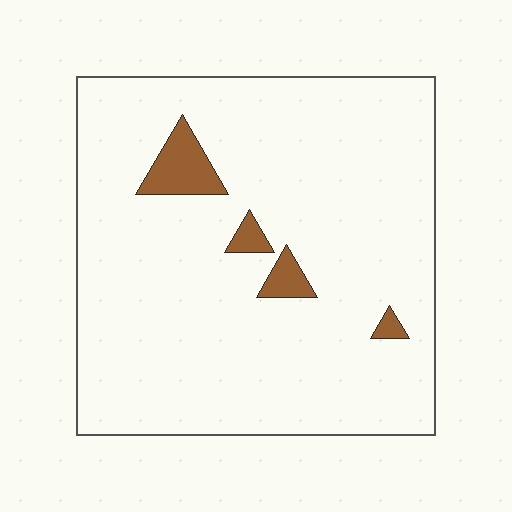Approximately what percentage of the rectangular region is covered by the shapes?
Approximately 5%.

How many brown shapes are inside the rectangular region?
4.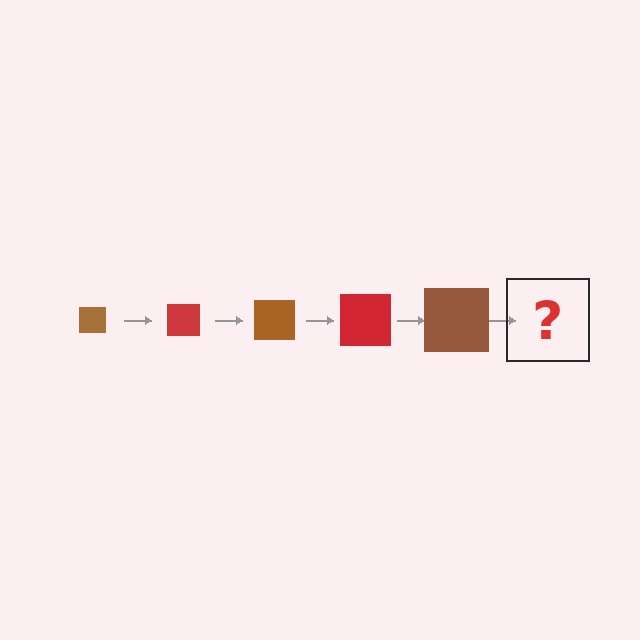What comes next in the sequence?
The next element should be a red square, larger than the previous one.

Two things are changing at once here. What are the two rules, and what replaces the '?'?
The two rules are that the square grows larger each step and the color cycles through brown and red. The '?' should be a red square, larger than the previous one.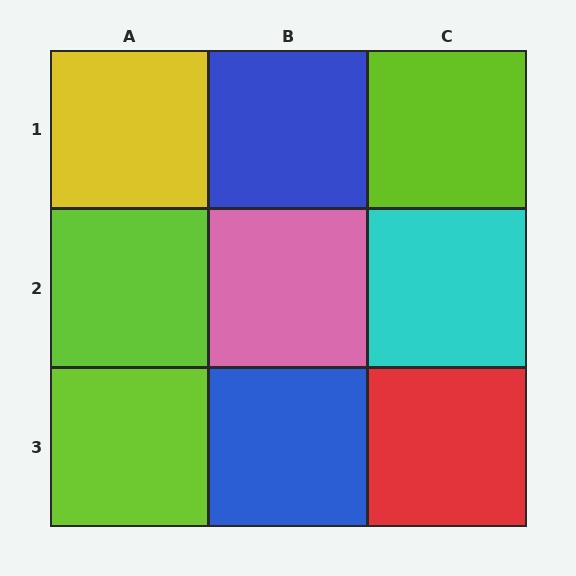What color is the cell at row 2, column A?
Lime.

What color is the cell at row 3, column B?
Blue.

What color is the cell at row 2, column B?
Pink.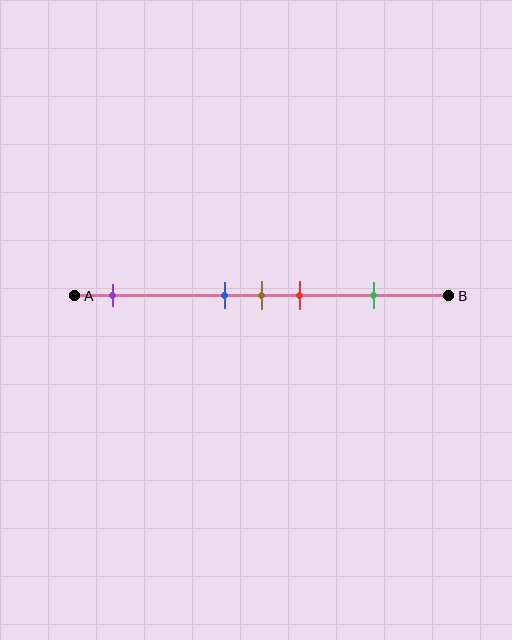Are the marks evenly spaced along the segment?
No, the marks are not evenly spaced.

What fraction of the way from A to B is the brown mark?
The brown mark is approximately 50% (0.5) of the way from A to B.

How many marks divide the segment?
There are 5 marks dividing the segment.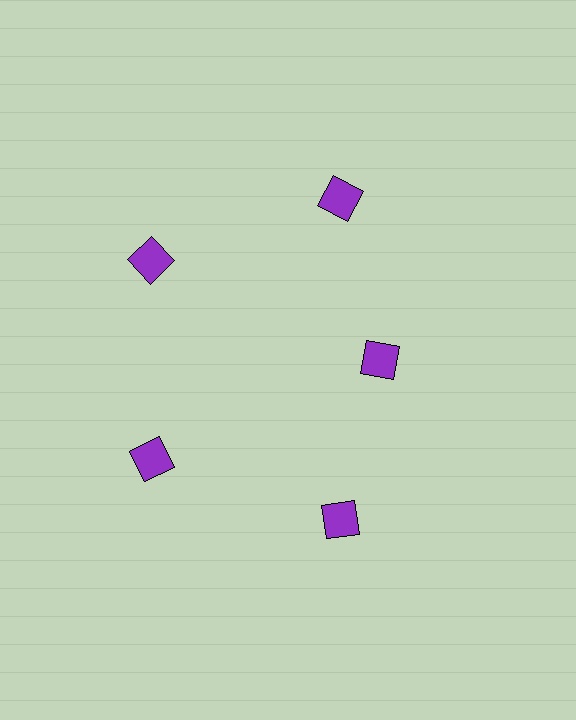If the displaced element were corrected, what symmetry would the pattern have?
It would have 5-fold rotational symmetry — the pattern would map onto itself every 72 degrees.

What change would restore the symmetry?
The symmetry would be restored by moving it outward, back onto the ring so that all 5 diamonds sit at equal angles and equal distance from the center.